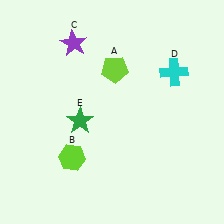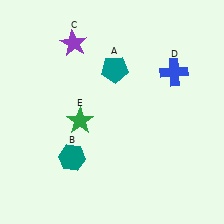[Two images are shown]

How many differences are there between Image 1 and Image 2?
There are 3 differences between the two images.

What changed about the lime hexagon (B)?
In Image 1, B is lime. In Image 2, it changed to teal.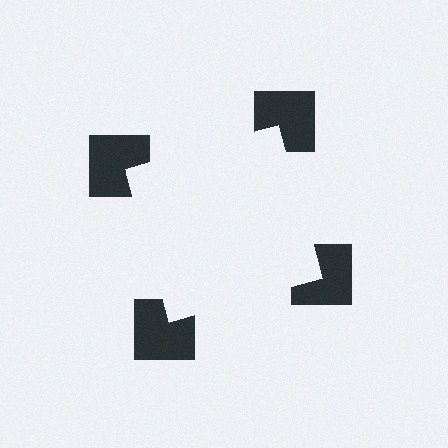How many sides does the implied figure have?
4 sides.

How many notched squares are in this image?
There are 4 — one at each vertex of the illusory square.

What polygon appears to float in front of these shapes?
An illusory square — its edges are inferred from the aligned wedge cuts in the notched squares, not physically drawn.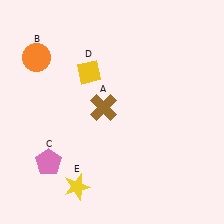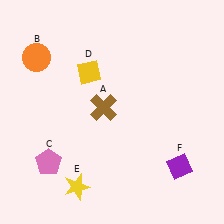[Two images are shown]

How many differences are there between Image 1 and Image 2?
There is 1 difference between the two images.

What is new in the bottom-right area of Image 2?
A purple diamond (F) was added in the bottom-right area of Image 2.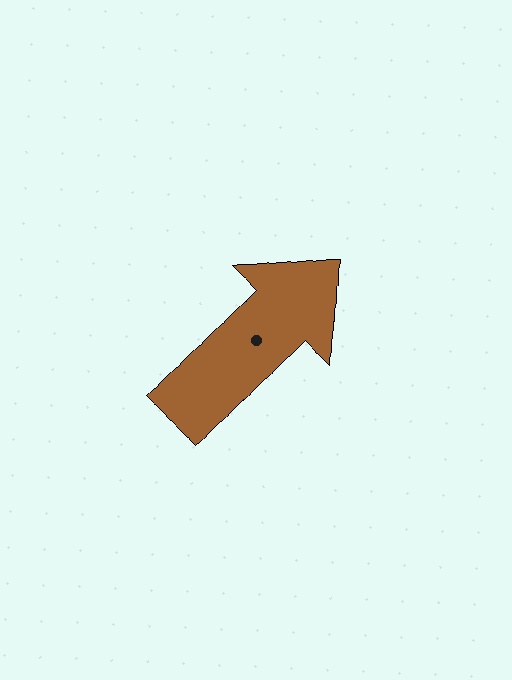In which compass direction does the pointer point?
Northeast.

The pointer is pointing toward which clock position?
Roughly 1 o'clock.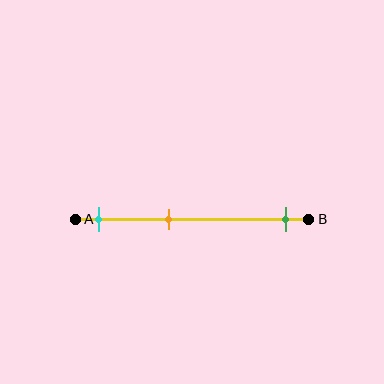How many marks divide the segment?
There are 3 marks dividing the segment.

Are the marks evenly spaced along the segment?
No, the marks are not evenly spaced.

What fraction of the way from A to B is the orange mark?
The orange mark is approximately 40% (0.4) of the way from A to B.